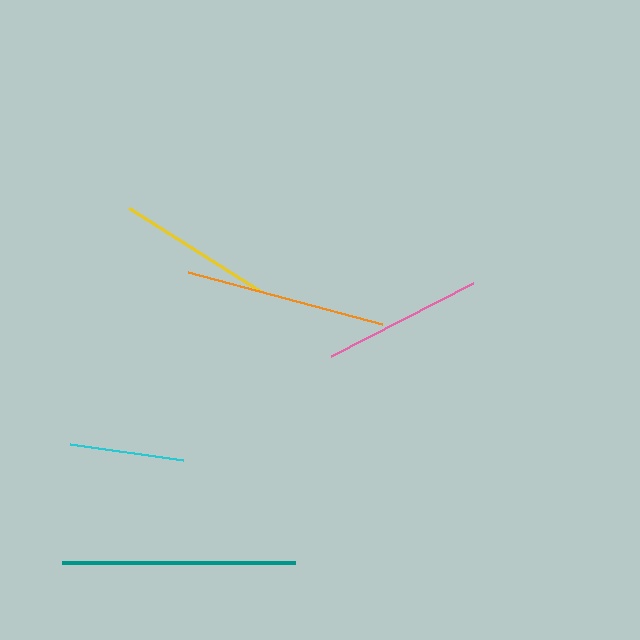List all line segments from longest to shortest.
From longest to shortest: teal, orange, pink, yellow, cyan.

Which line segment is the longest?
The teal line is the longest at approximately 233 pixels.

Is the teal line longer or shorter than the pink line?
The teal line is longer than the pink line.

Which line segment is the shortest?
The cyan line is the shortest at approximately 114 pixels.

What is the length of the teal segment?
The teal segment is approximately 233 pixels long.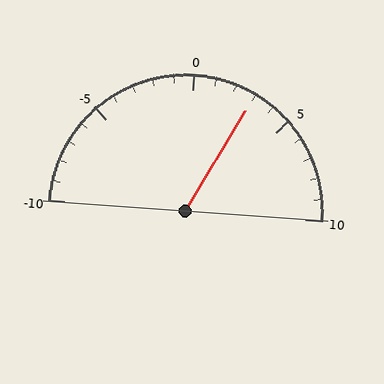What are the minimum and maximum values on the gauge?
The gauge ranges from -10 to 10.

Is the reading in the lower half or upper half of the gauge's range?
The reading is in the upper half of the range (-10 to 10).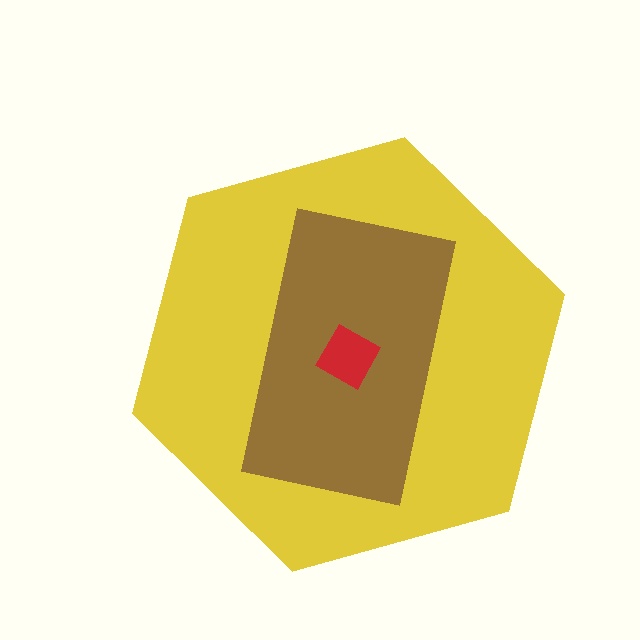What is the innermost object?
The red diamond.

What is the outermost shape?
The yellow hexagon.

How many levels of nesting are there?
3.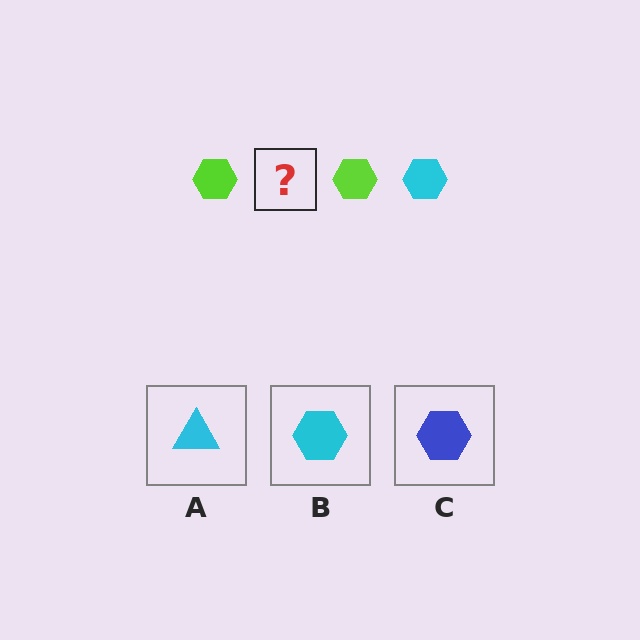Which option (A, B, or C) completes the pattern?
B.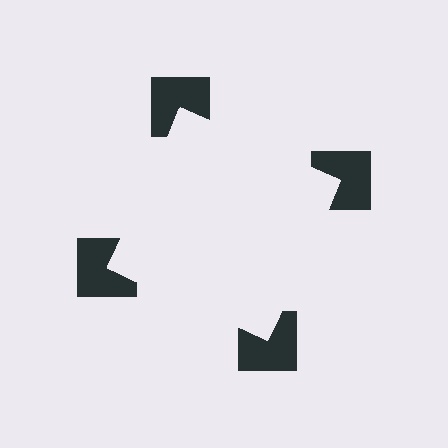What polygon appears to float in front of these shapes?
An illusory square — its edges are inferred from the aligned wedge cuts in the notched squares, not physically drawn.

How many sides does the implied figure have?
4 sides.